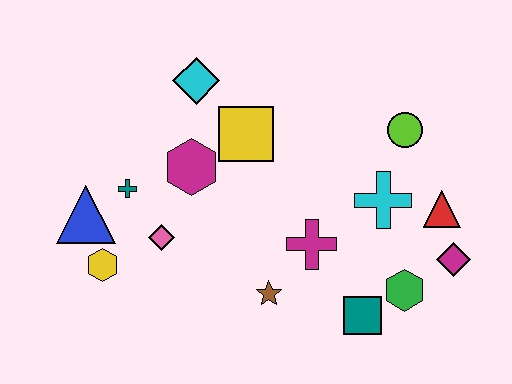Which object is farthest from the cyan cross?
The blue triangle is farthest from the cyan cross.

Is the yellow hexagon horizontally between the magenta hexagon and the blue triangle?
Yes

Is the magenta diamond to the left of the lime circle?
No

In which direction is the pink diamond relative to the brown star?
The pink diamond is to the left of the brown star.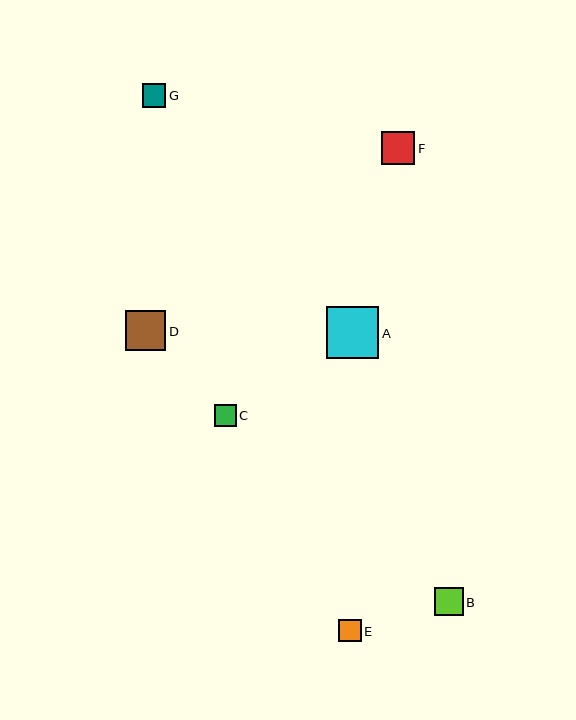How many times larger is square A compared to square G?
Square A is approximately 2.2 times the size of square G.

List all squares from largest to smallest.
From largest to smallest: A, D, F, B, G, E, C.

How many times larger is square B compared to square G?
Square B is approximately 1.2 times the size of square G.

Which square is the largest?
Square A is the largest with a size of approximately 52 pixels.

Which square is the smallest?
Square C is the smallest with a size of approximately 22 pixels.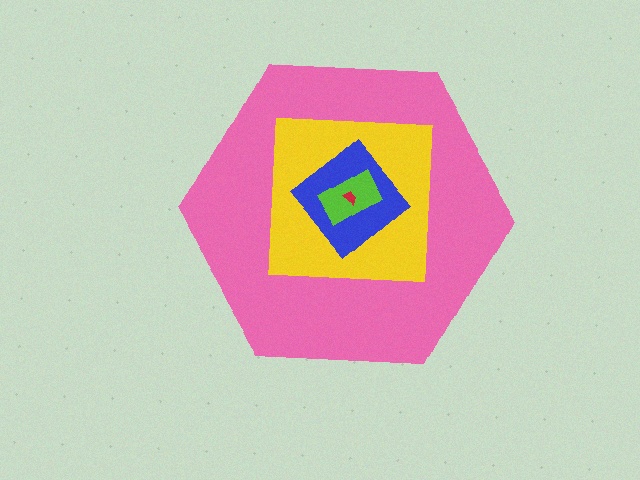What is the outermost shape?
The pink hexagon.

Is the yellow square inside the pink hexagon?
Yes.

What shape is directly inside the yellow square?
The blue diamond.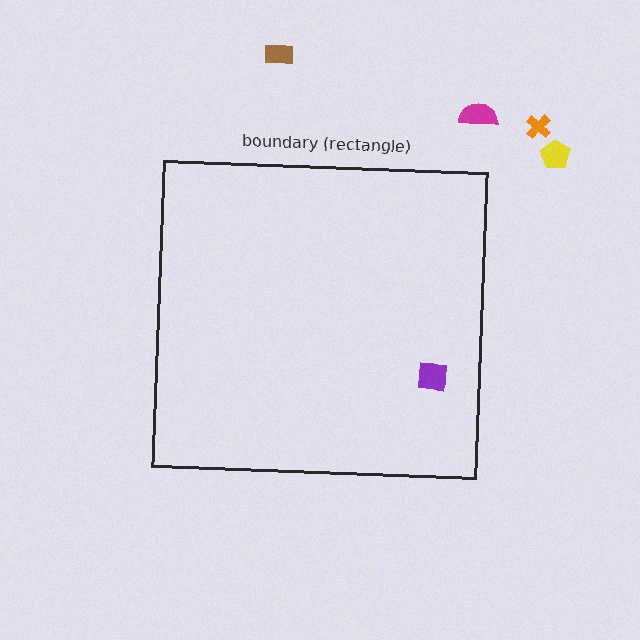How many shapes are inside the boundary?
1 inside, 4 outside.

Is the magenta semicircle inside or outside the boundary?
Outside.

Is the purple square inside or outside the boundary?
Inside.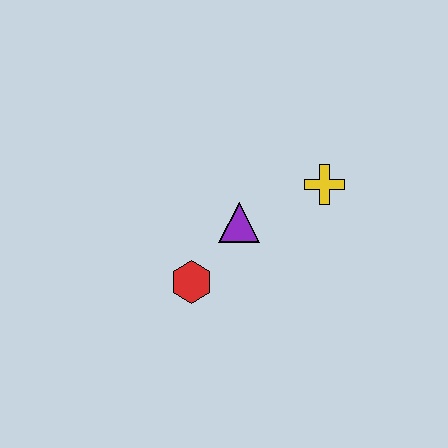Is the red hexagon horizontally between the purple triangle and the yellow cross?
No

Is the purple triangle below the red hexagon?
No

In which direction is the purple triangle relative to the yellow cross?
The purple triangle is to the left of the yellow cross.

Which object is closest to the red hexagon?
The purple triangle is closest to the red hexagon.